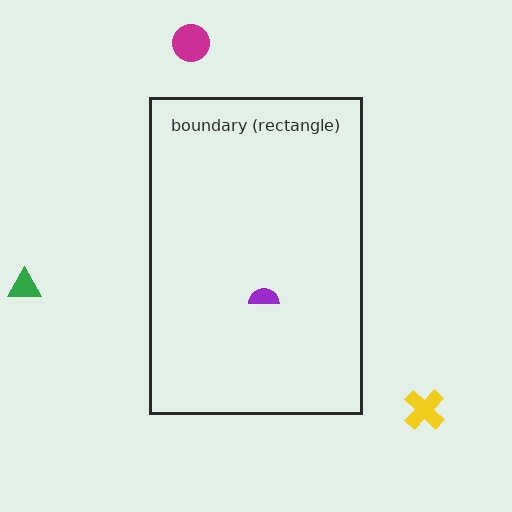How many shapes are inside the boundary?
1 inside, 3 outside.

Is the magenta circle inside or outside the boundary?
Outside.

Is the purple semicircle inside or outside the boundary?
Inside.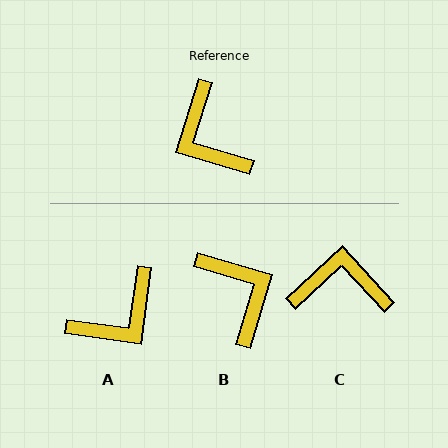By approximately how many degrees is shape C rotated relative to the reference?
Approximately 120 degrees clockwise.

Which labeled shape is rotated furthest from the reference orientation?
B, about 180 degrees away.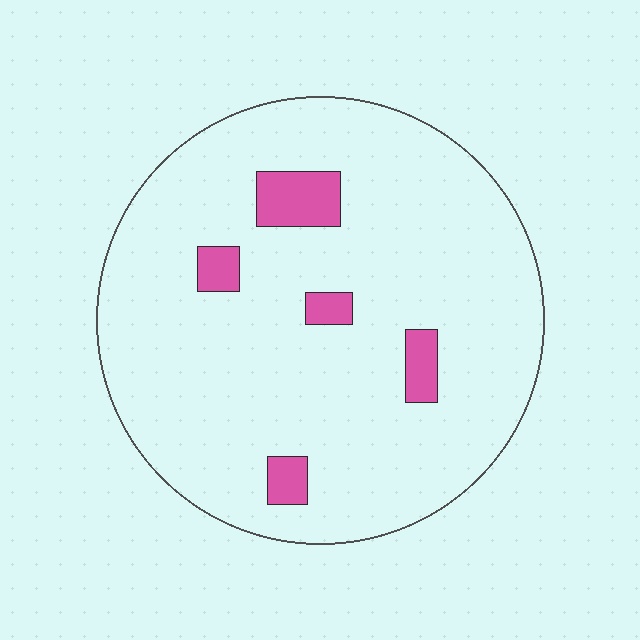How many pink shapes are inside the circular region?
5.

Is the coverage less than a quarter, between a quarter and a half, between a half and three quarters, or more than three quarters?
Less than a quarter.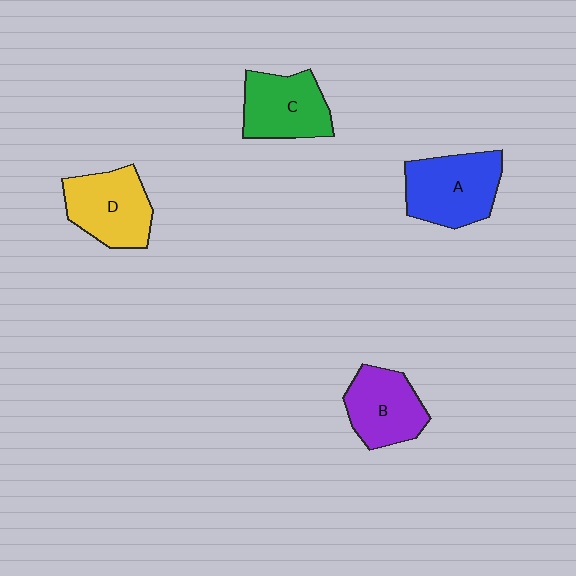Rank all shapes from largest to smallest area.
From largest to smallest: A (blue), D (yellow), C (green), B (purple).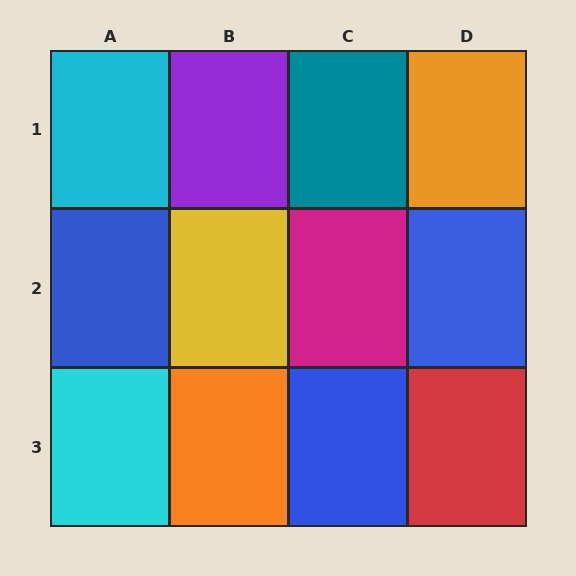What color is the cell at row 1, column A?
Cyan.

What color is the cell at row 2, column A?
Blue.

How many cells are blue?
3 cells are blue.